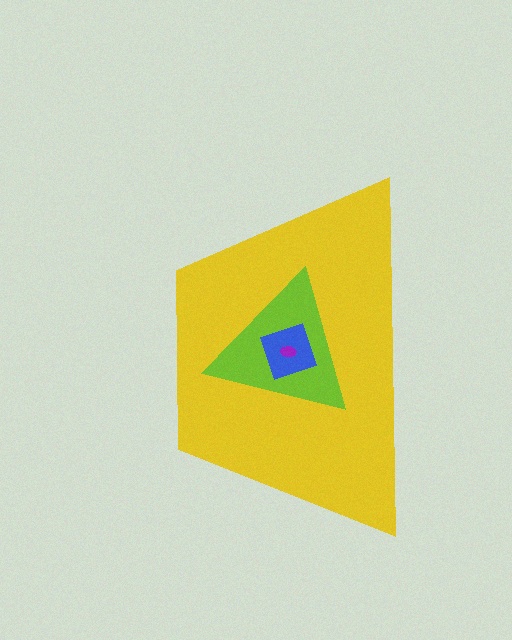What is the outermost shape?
The yellow trapezoid.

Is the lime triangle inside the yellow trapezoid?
Yes.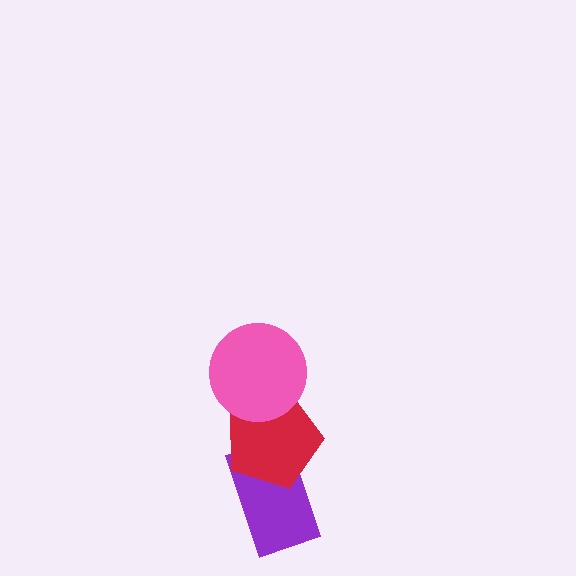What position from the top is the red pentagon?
The red pentagon is 2nd from the top.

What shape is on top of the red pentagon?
The pink circle is on top of the red pentagon.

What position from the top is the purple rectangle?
The purple rectangle is 3rd from the top.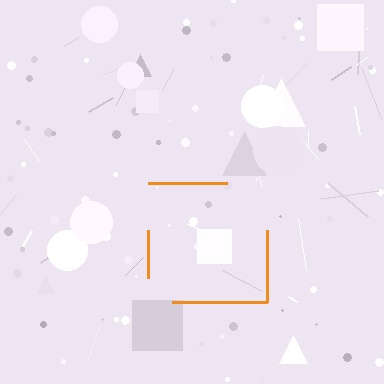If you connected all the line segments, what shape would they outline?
They would outline a square.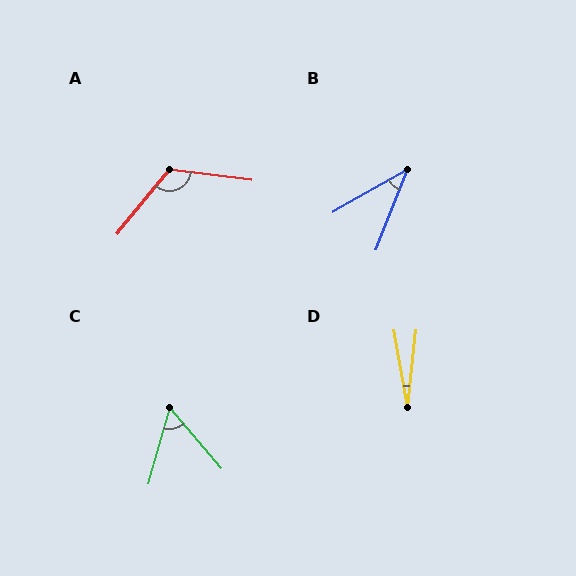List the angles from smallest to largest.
D (16°), B (39°), C (57°), A (121°).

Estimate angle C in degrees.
Approximately 57 degrees.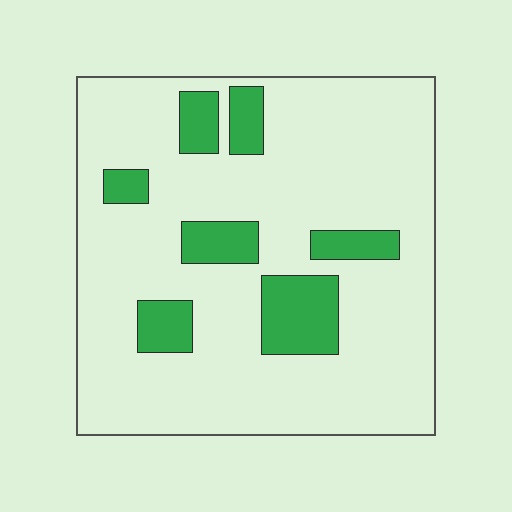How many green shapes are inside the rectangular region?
7.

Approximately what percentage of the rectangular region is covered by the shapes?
Approximately 15%.